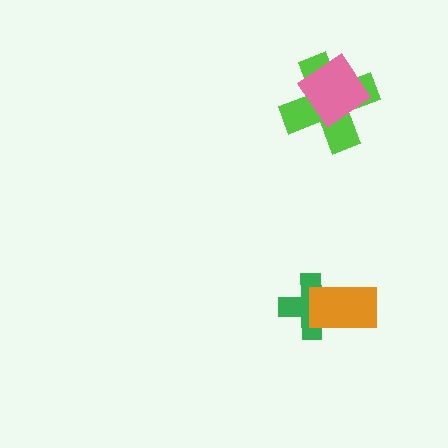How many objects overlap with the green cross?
1 object overlaps with the green cross.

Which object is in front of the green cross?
The orange rectangle is in front of the green cross.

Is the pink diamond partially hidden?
No, no other shape covers it.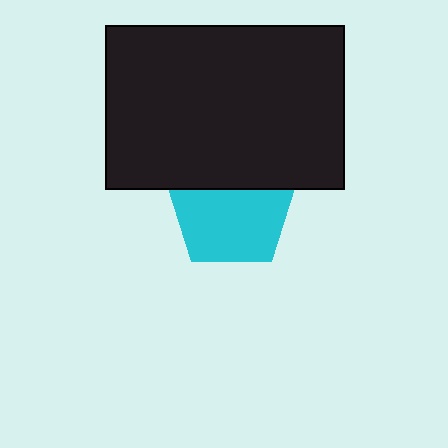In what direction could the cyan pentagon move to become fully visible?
The cyan pentagon could move down. That would shift it out from behind the black rectangle entirely.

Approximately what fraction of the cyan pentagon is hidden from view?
Roughly 32% of the cyan pentagon is hidden behind the black rectangle.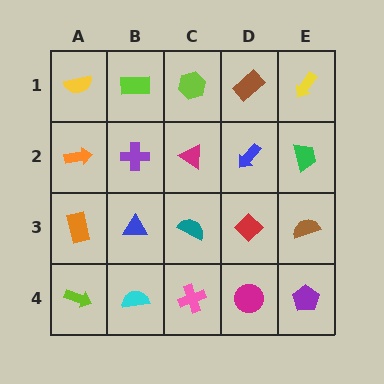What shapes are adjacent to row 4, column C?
A teal semicircle (row 3, column C), a cyan semicircle (row 4, column B), a magenta circle (row 4, column D).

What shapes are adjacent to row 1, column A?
An orange arrow (row 2, column A), a lime rectangle (row 1, column B).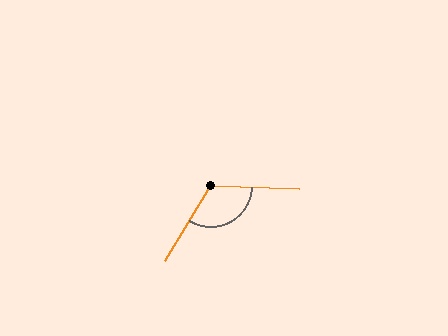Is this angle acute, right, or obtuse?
It is obtuse.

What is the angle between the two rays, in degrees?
Approximately 119 degrees.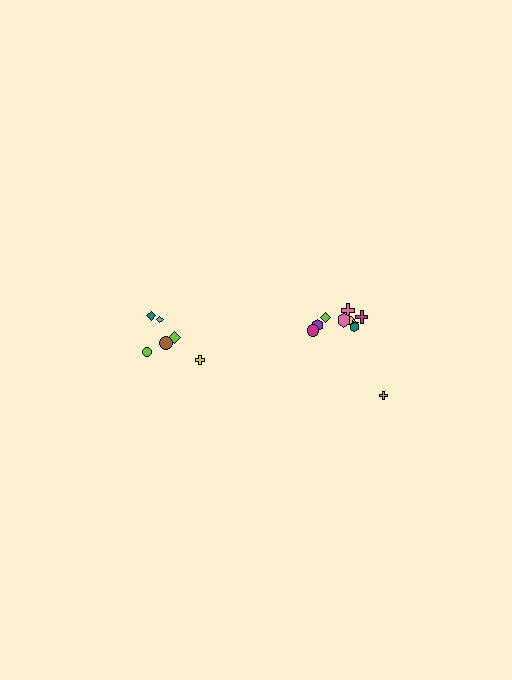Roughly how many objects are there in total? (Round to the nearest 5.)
Roughly 15 objects in total.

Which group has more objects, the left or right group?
The right group.